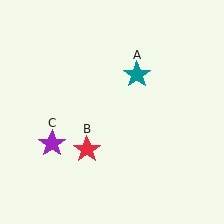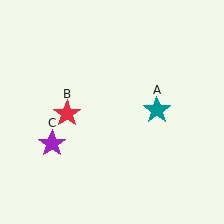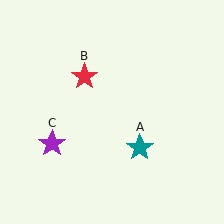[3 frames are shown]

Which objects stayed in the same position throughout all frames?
Purple star (object C) remained stationary.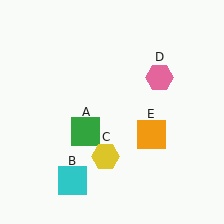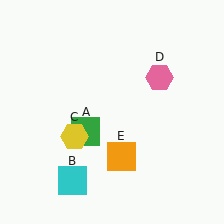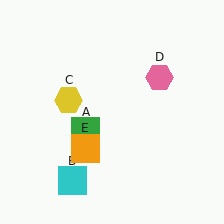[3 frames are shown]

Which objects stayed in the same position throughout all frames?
Green square (object A) and cyan square (object B) and pink hexagon (object D) remained stationary.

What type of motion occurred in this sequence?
The yellow hexagon (object C), orange square (object E) rotated clockwise around the center of the scene.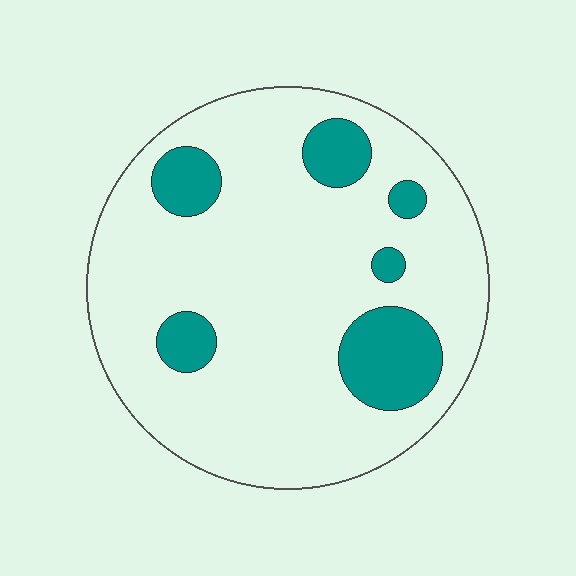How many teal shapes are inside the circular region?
6.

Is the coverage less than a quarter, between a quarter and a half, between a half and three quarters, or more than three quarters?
Less than a quarter.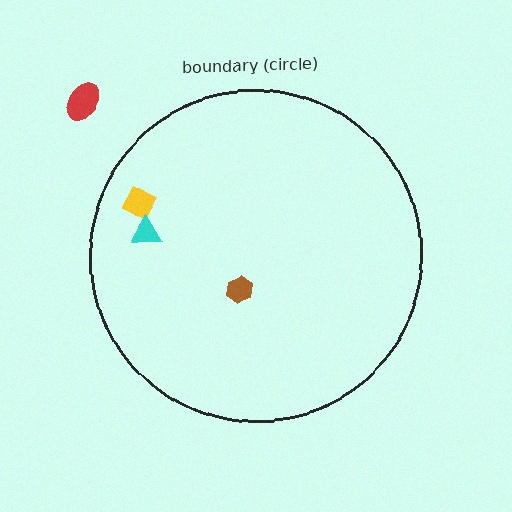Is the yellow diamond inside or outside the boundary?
Inside.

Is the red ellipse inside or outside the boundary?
Outside.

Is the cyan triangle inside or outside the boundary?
Inside.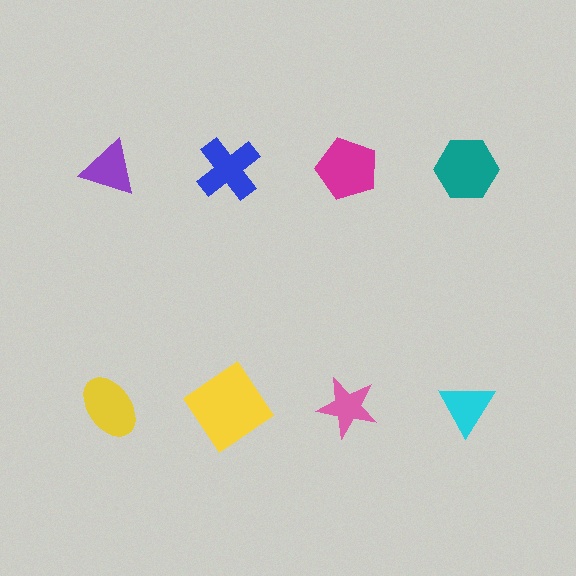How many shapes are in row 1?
4 shapes.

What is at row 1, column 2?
A blue cross.